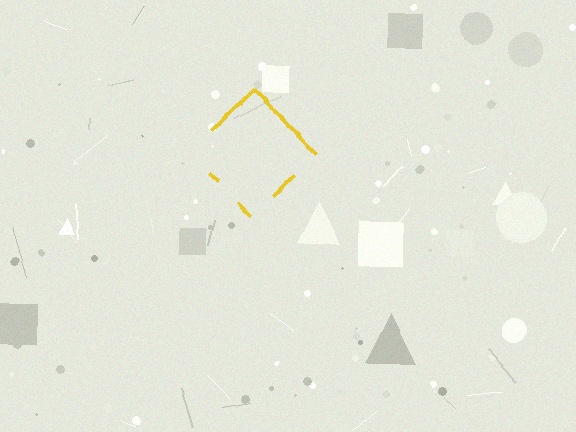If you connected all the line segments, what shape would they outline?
They would outline a diamond.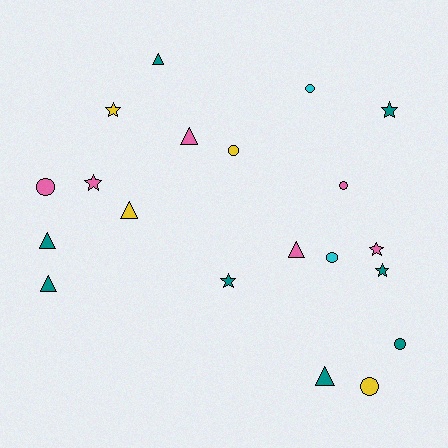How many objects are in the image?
There are 20 objects.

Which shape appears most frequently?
Triangle, with 7 objects.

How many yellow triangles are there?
There is 1 yellow triangle.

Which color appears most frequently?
Teal, with 8 objects.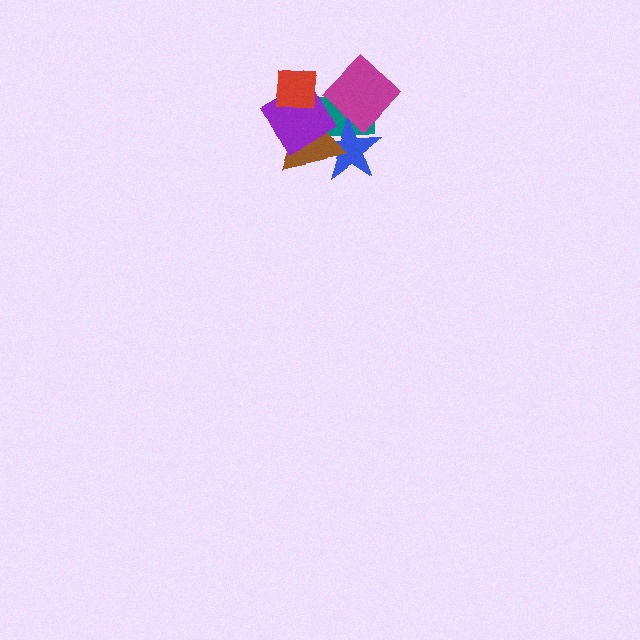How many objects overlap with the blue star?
4 objects overlap with the blue star.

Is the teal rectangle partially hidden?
Yes, it is partially covered by another shape.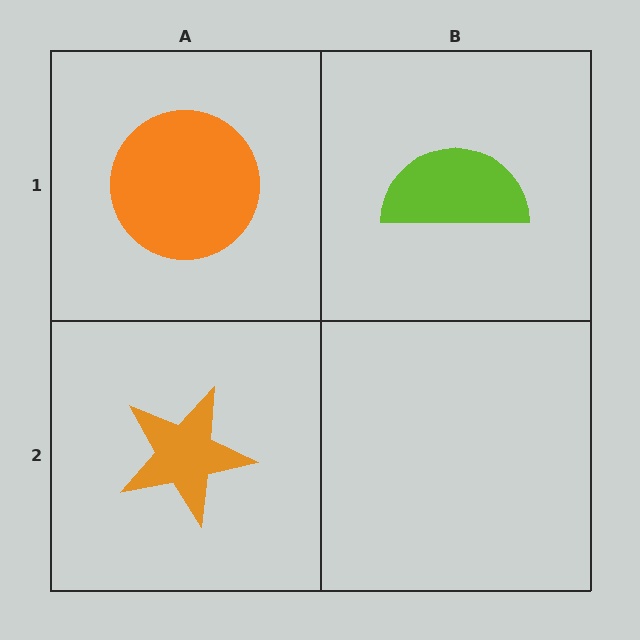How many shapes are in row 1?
2 shapes.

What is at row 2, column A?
An orange star.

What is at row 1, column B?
A lime semicircle.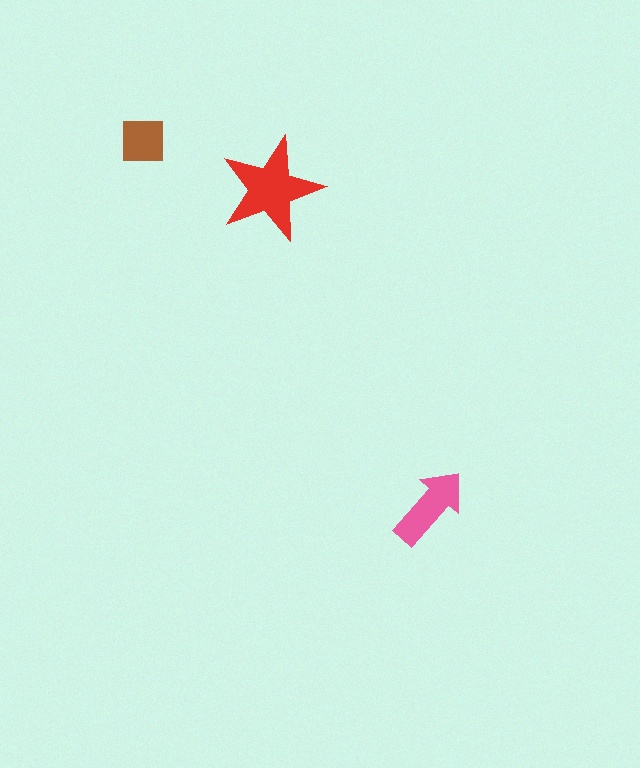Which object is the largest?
The red star.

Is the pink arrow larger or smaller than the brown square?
Larger.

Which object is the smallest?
The brown square.